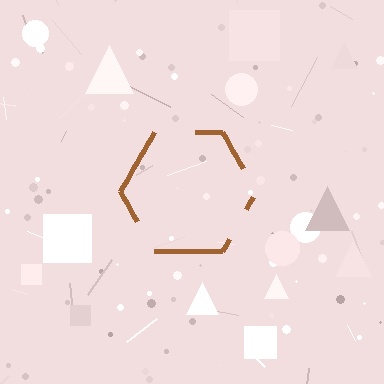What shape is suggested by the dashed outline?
The dashed outline suggests a hexagon.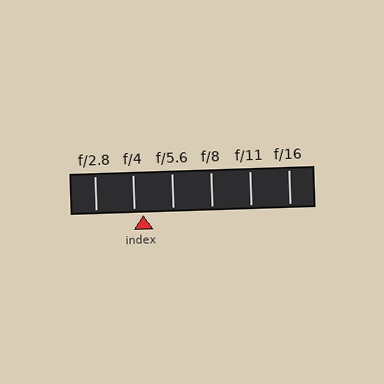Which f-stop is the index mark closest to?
The index mark is closest to f/4.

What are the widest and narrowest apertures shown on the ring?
The widest aperture shown is f/2.8 and the narrowest is f/16.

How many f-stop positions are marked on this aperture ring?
There are 6 f-stop positions marked.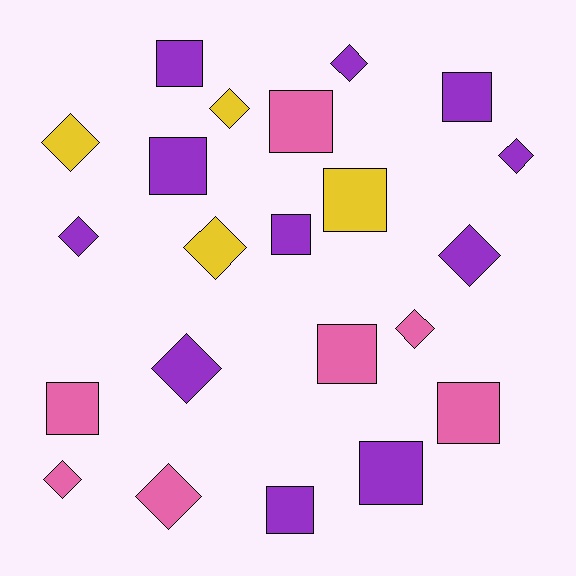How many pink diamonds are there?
There are 3 pink diamonds.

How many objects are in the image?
There are 22 objects.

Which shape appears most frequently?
Diamond, with 11 objects.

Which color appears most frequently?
Purple, with 11 objects.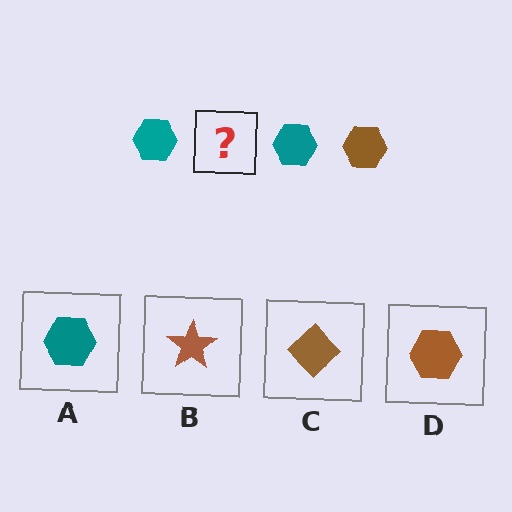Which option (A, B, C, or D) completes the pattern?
D.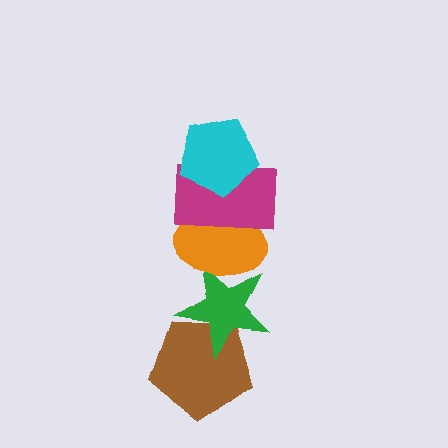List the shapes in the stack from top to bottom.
From top to bottom: the cyan pentagon, the magenta rectangle, the orange ellipse, the green star, the brown pentagon.